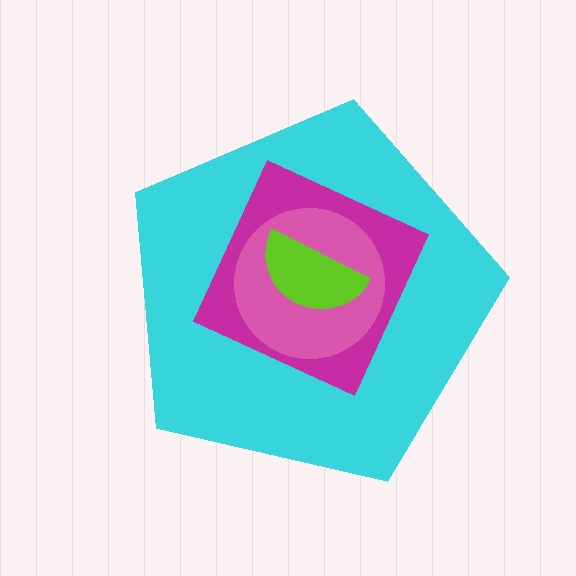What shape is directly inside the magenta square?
The pink circle.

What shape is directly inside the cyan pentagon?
The magenta square.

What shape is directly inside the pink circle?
The lime semicircle.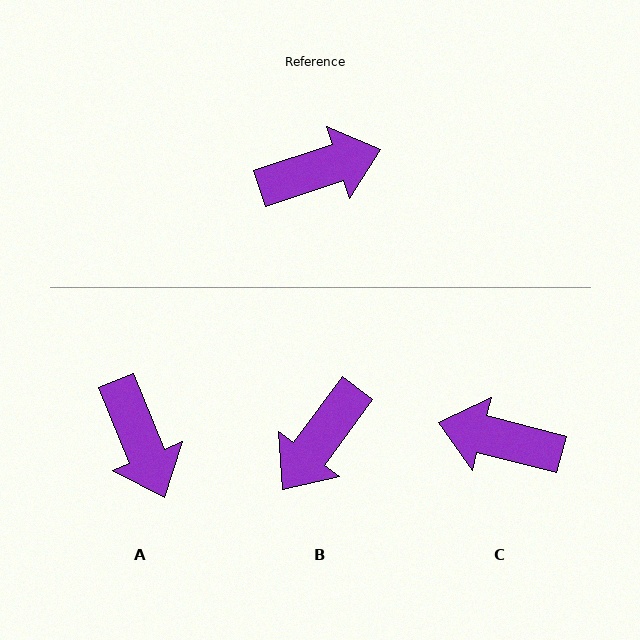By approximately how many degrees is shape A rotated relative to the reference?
Approximately 86 degrees clockwise.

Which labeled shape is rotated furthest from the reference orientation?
C, about 147 degrees away.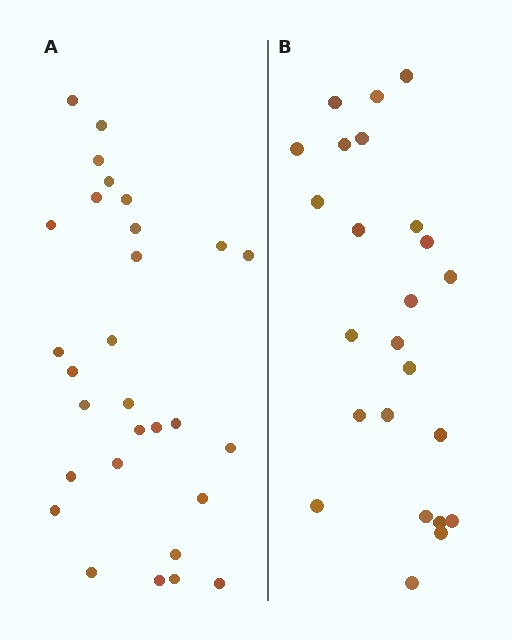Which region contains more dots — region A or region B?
Region A (the left region) has more dots.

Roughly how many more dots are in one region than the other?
Region A has about 5 more dots than region B.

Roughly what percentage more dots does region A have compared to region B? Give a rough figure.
About 20% more.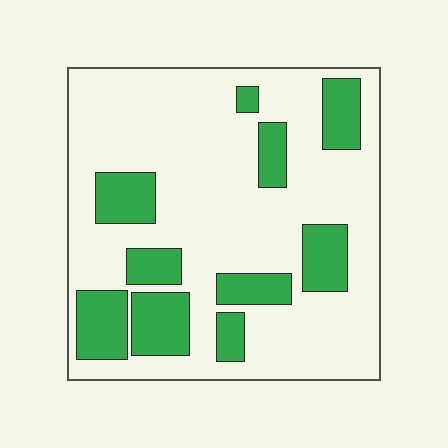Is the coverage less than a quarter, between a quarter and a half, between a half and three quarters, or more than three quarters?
Between a quarter and a half.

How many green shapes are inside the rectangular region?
10.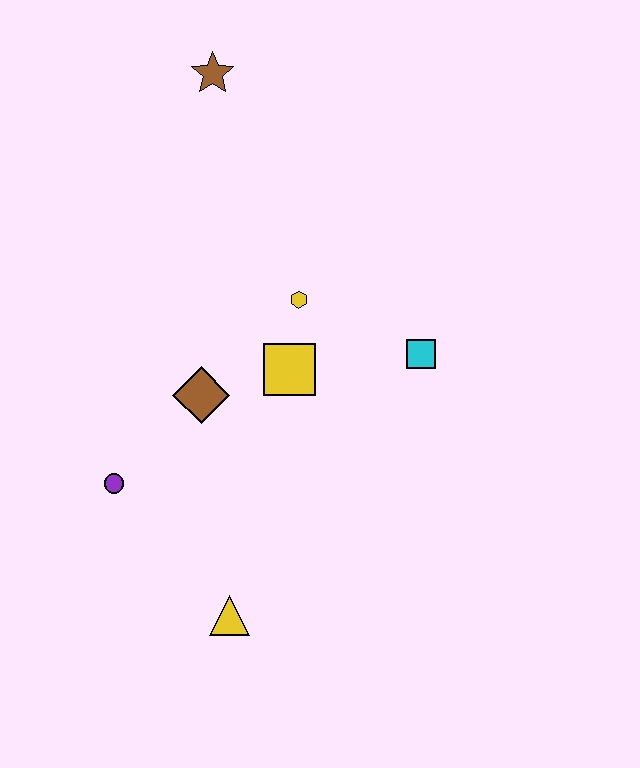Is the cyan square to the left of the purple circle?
No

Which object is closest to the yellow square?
The yellow hexagon is closest to the yellow square.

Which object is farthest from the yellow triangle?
The brown star is farthest from the yellow triangle.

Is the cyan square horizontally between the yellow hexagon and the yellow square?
No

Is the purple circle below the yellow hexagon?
Yes